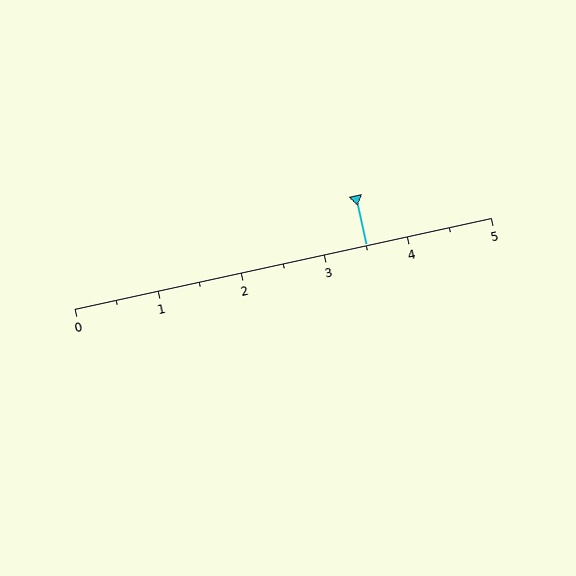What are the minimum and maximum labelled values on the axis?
The axis runs from 0 to 5.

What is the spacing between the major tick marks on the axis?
The major ticks are spaced 1 apart.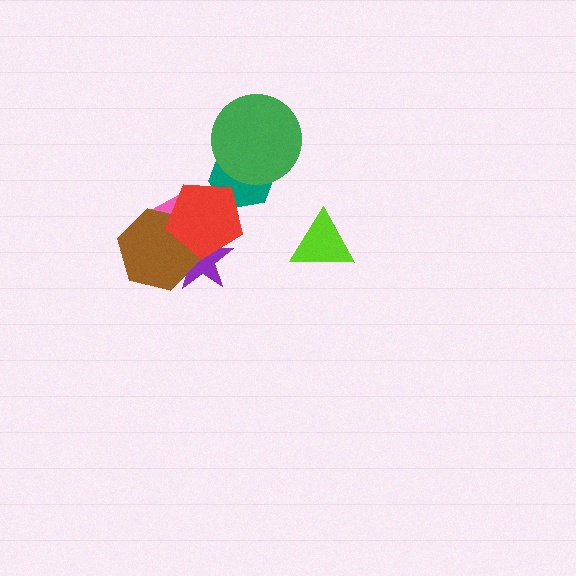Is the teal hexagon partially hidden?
Yes, it is partially covered by another shape.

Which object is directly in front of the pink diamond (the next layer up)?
The brown hexagon is directly in front of the pink diamond.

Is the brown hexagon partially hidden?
Yes, it is partially covered by another shape.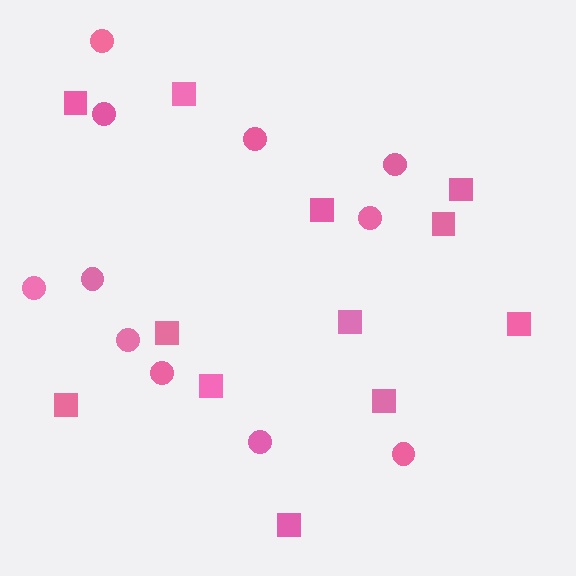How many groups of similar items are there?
There are 2 groups: one group of circles (11) and one group of squares (12).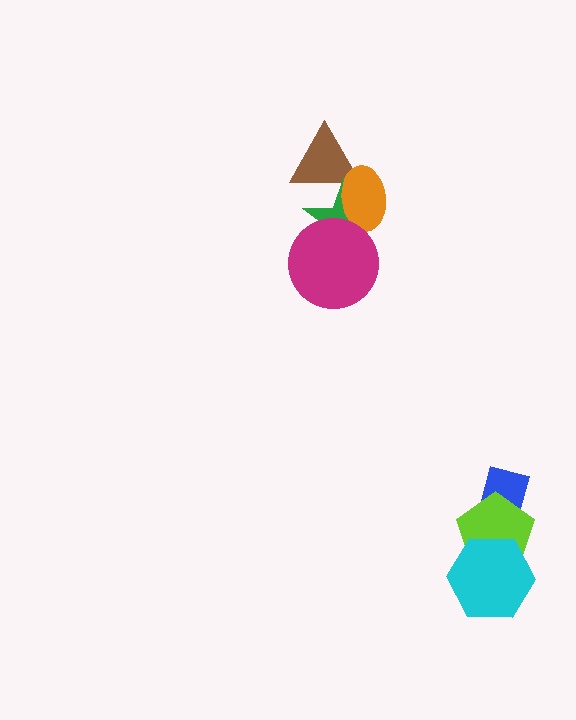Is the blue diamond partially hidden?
Yes, it is partially covered by another shape.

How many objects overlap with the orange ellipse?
2 objects overlap with the orange ellipse.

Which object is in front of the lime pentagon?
The cyan hexagon is in front of the lime pentagon.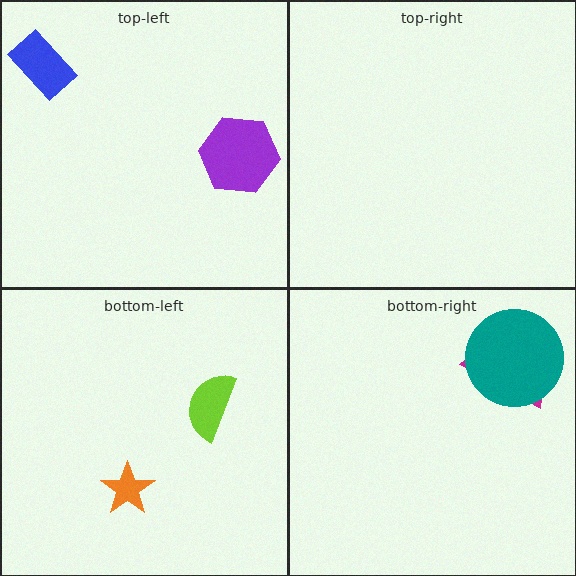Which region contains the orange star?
The bottom-left region.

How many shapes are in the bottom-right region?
2.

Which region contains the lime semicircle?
The bottom-left region.